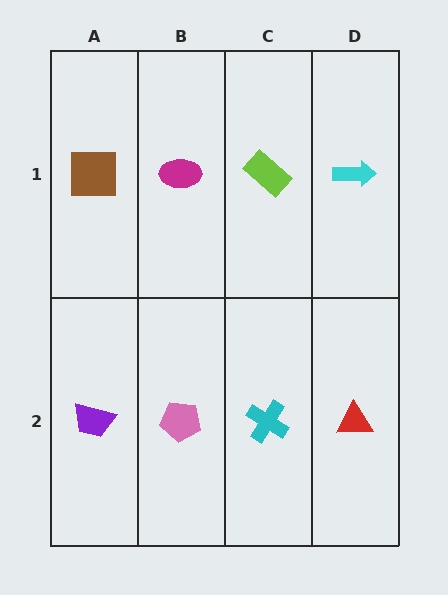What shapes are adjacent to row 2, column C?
A lime rectangle (row 1, column C), a pink pentagon (row 2, column B), a red triangle (row 2, column D).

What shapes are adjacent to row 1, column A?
A purple trapezoid (row 2, column A), a magenta ellipse (row 1, column B).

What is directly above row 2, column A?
A brown square.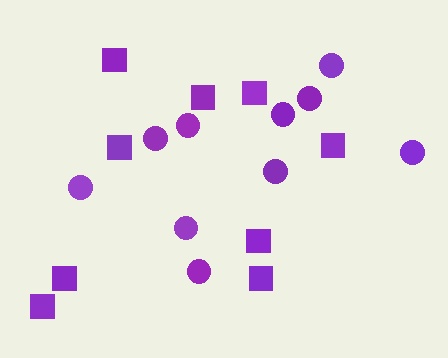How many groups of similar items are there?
There are 2 groups: one group of squares (9) and one group of circles (10).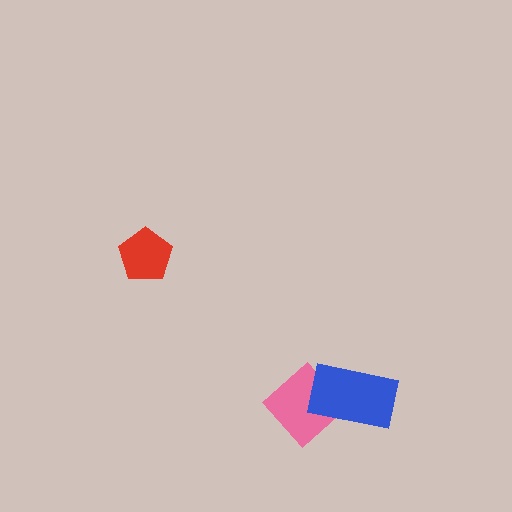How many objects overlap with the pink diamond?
1 object overlaps with the pink diamond.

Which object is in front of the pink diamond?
The blue rectangle is in front of the pink diamond.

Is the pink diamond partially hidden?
Yes, it is partially covered by another shape.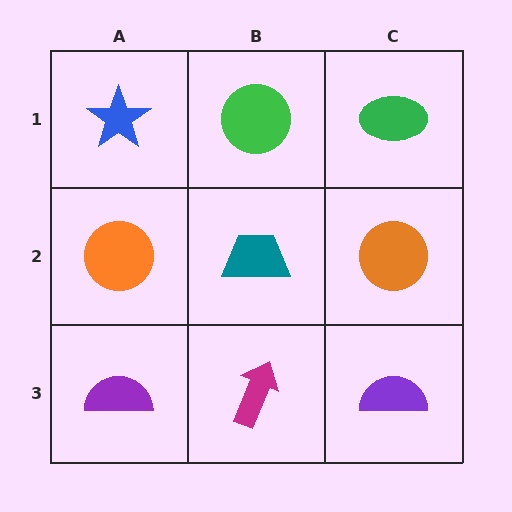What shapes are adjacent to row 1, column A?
An orange circle (row 2, column A), a green circle (row 1, column B).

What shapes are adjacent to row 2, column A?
A blue star (row 1, column A), a purple semicircle (row 3, column A), a teal trapezoid (row 2, column B).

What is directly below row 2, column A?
A purple semicircle.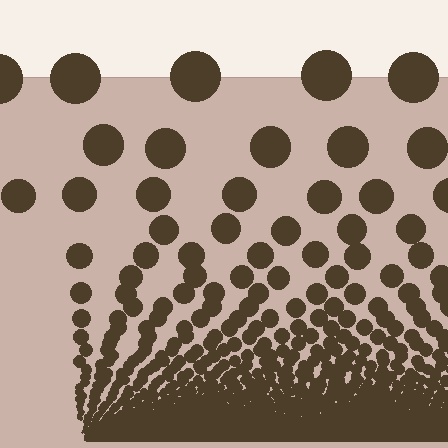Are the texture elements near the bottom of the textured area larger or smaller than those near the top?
Smaller. The gradient is inverted — elements near the bottom are smaller and denser.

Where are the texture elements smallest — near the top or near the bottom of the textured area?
Near the bottom.